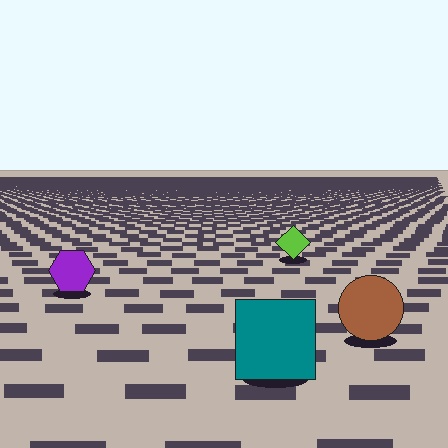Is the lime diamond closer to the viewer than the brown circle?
No. The brown circle is closer — you can tell from the texture gradient: the ground texture is coarser near it.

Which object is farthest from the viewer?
The lime diamond is farthest from the viewer. It appears smaller and the ground texture around it is denser.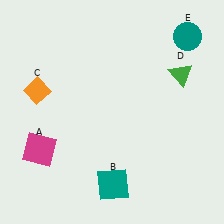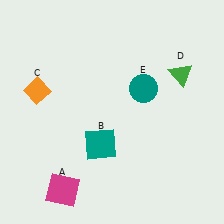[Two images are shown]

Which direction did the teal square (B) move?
The teal square (B) moved up.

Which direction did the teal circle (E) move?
The teal circle (E) moved down.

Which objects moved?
The objects that moved are: the magenta square (A), the teal square (B), the teal circle (E).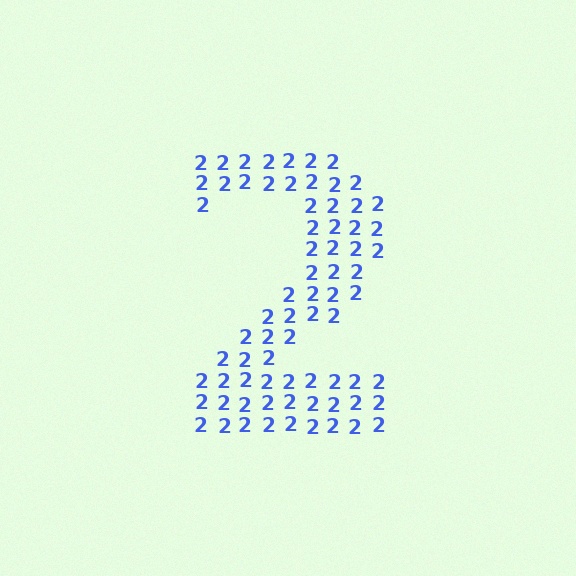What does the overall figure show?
The overall figure shows the digit 2.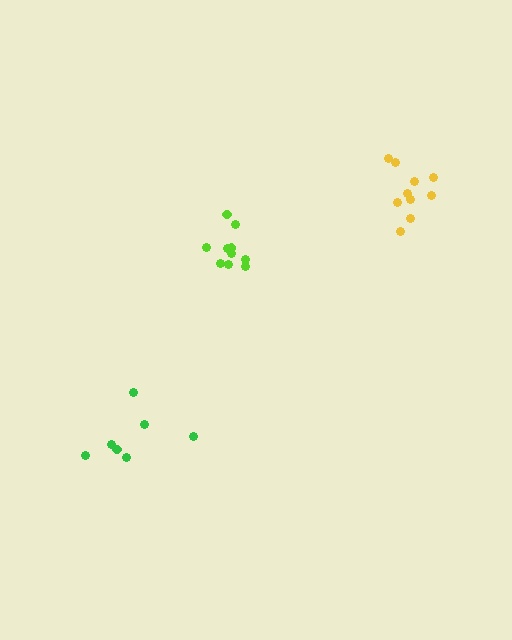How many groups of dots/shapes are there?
There are 3 groups.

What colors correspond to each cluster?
The clusters are colored: lime, green, yellow.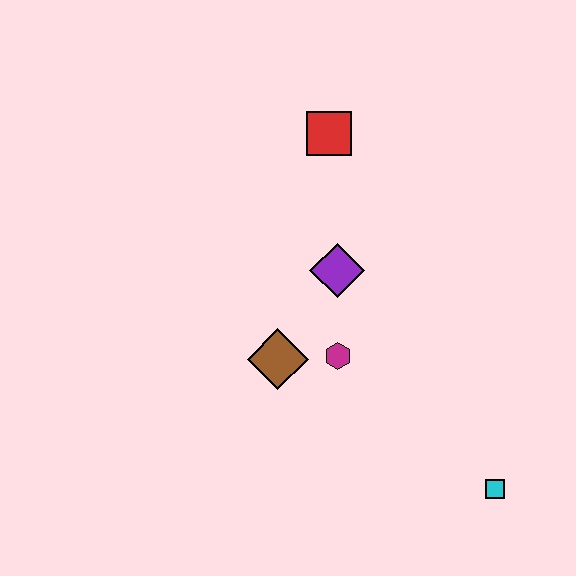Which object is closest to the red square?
The purple diamond is closest to the red square.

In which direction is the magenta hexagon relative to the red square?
The magenta hexagon is below the red square.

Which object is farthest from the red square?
The cyan square is farthest from the red square.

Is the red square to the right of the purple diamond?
No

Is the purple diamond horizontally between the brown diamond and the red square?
No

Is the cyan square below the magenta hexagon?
Yes